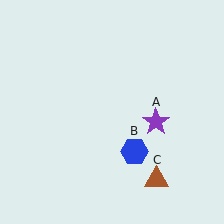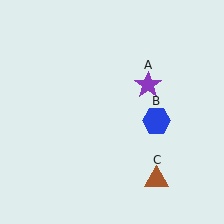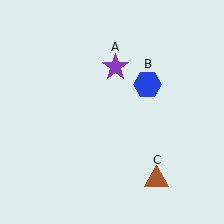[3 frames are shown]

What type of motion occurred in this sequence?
The purple star (object A), blue hexagon (object B) rotated counterclockwise around the center of the scene.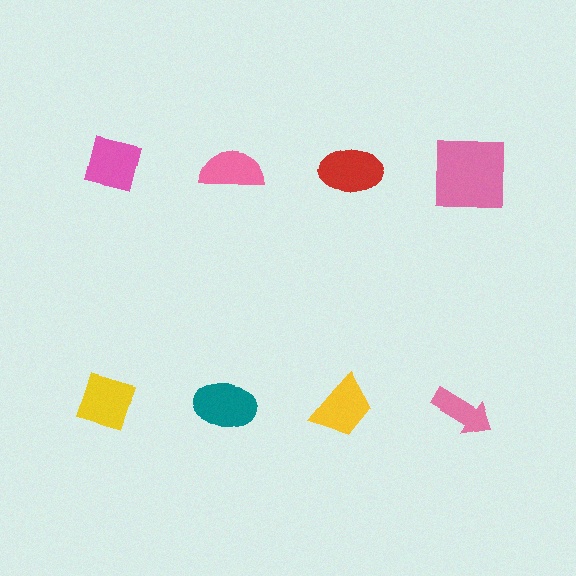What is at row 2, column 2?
A teal ellipse.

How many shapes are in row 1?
4 shapes.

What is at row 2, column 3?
A yellow trapezoid.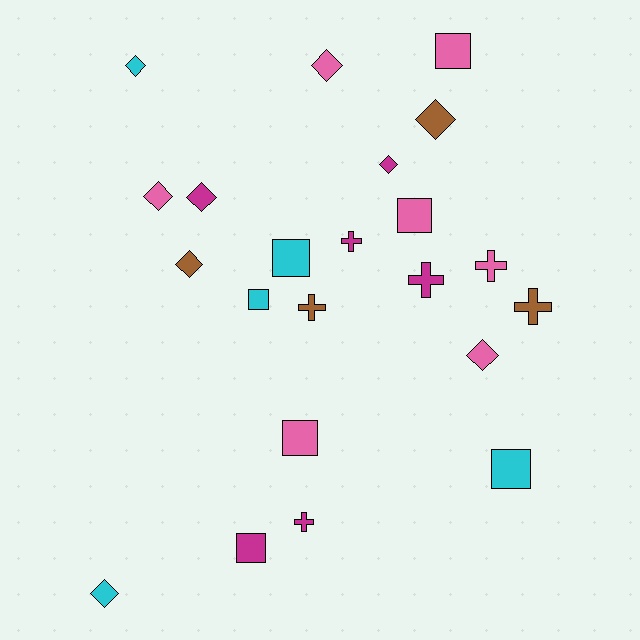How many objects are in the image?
There are 22 objects.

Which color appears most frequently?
Pink, with 7 objects.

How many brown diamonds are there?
There are 2 brown diamonds.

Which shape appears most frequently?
Diamond, with 9 objects.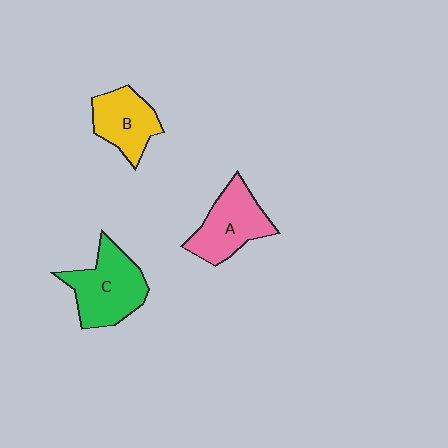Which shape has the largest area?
Shape C (green).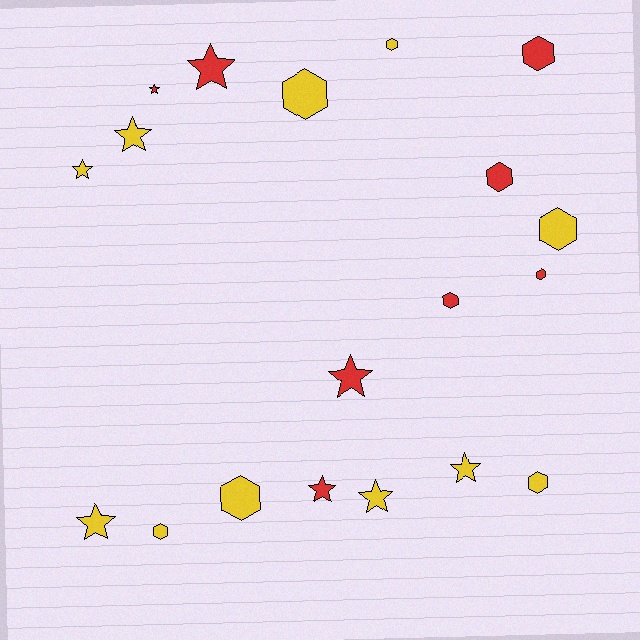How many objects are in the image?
There are 19 objects.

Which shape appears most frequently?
Hexagon, with 10 objects.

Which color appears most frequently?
Yellow, with 11 objects.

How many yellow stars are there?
There are 5 yellow stars.